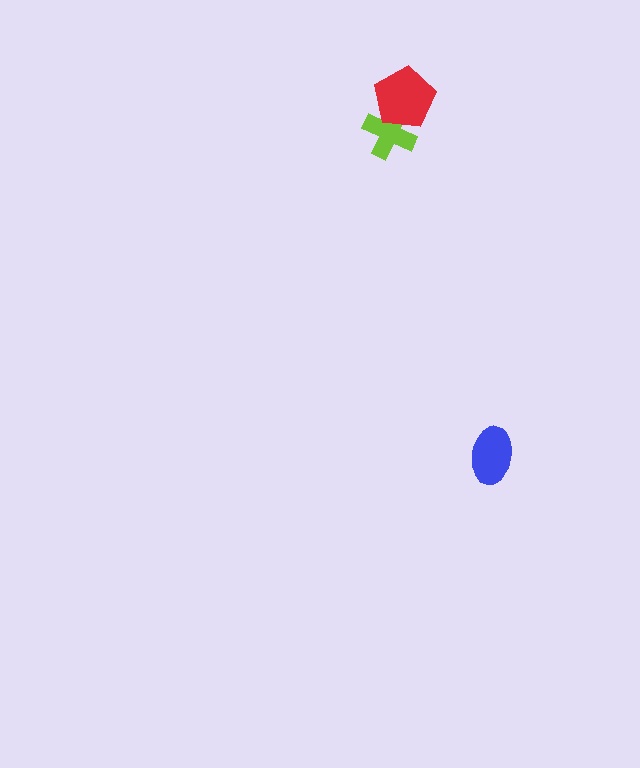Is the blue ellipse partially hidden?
No, no other shape covers it.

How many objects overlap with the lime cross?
1 object overlaps with the lime cross.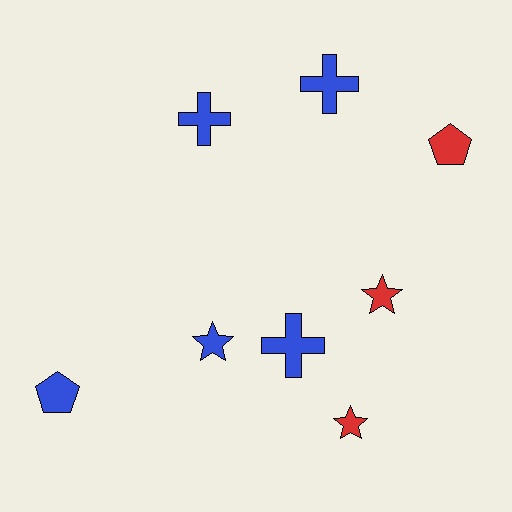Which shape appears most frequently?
Star, with 3 objects.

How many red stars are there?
There are 2 red stars.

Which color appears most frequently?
Blue, with 5 objects.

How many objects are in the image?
There are 8 objects.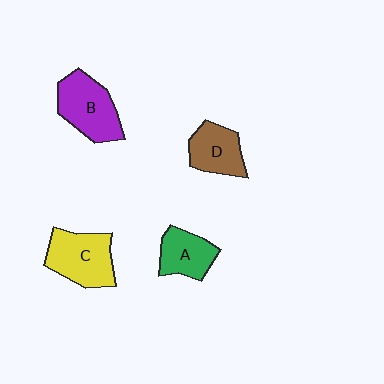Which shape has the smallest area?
Shape A (green).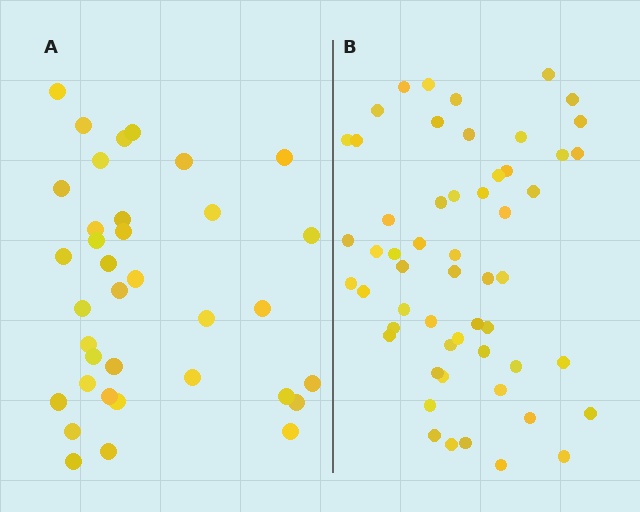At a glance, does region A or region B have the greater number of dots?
Region B (the right region) has more dots.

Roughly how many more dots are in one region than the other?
Region B has approximately 20 more dots than region A.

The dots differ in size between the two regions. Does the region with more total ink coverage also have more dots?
No. Region A has more total ink coverage because its dots are larger, but region B actually contains more individual dots. Total area can be misleading — the number of items is what matters here.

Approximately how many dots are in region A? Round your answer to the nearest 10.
About 40 dots. (The exact count is 36, which rounds to 40.)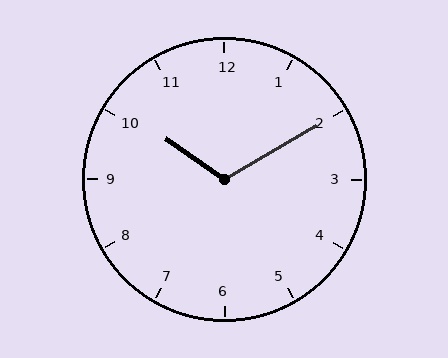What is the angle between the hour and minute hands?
Approximately 115 degrees.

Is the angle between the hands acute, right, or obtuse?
It is obtuse.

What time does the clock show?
10:10.